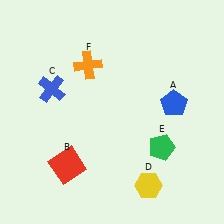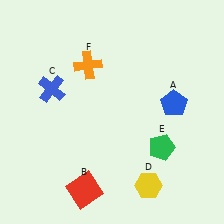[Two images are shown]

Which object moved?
The red square (B) moved down.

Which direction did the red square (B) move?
The red square (B) moved down.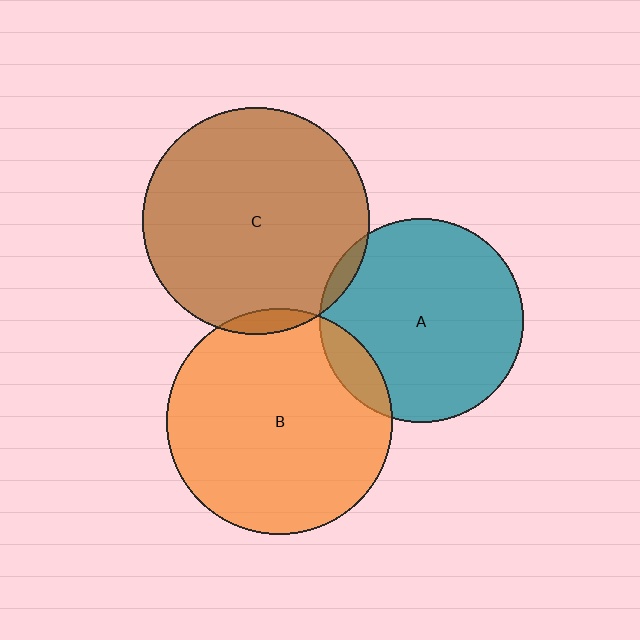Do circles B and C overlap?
Yes.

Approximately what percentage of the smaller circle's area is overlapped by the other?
Approximately 5%.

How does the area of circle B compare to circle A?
Approximately 1.2 times.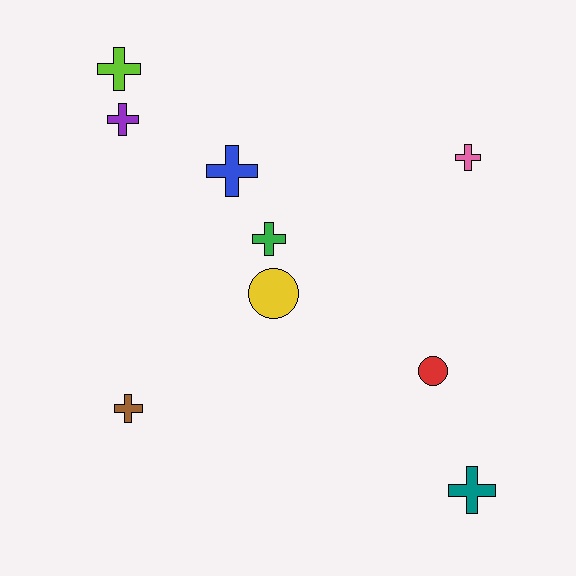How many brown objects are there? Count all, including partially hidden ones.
There is 1 brown object.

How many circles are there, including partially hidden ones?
There are 2 circles.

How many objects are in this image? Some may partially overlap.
There are 9 objects.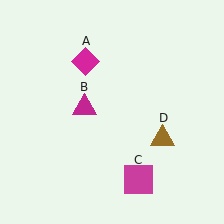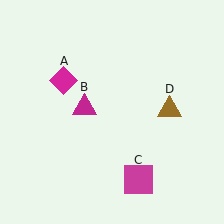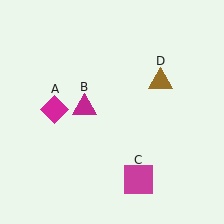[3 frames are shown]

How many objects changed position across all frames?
2 objects changed position: magenta diamond (object A), brown triangle (object D).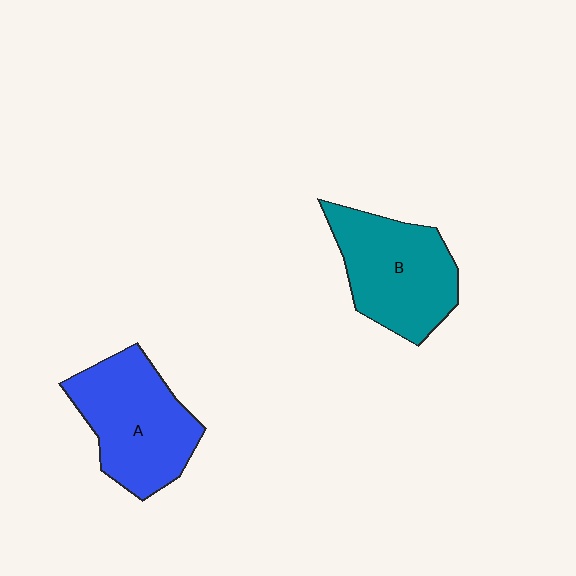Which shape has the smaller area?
Shape B (teal).